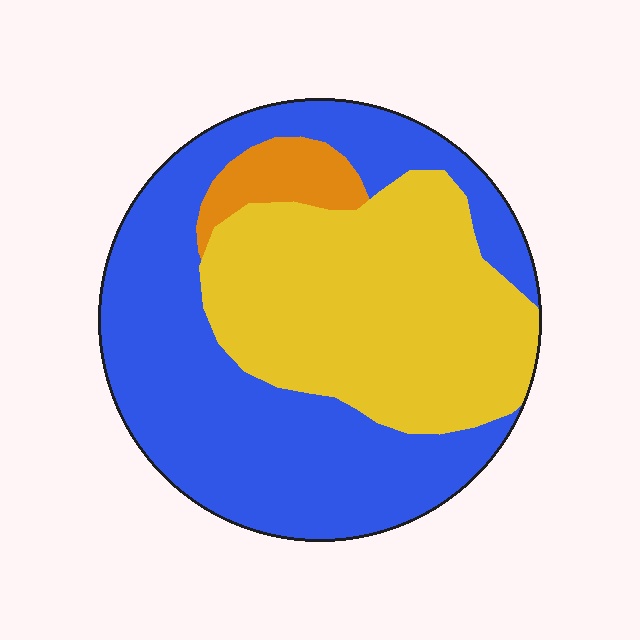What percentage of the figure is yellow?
Yellow covers around 40% of the figure.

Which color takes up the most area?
Blue, at roughly 55%.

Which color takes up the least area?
Orange, at roughly 5%.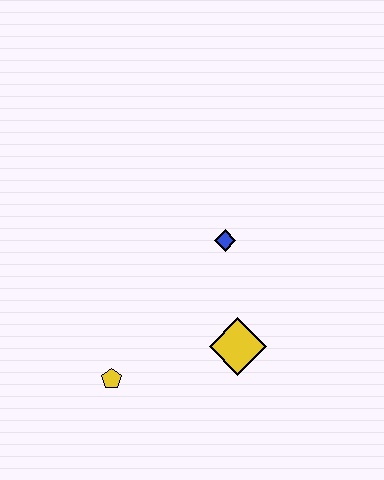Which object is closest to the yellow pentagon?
The yellow diamond is closest to the yellow pentagon.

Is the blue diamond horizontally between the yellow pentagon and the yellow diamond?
Yes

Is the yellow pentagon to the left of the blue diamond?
Yes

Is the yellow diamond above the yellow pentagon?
Yes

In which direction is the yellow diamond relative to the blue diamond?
The yellow diamond is below the blue diamond.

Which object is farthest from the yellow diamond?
The yellow pentagon is farthest from the yellow diamond.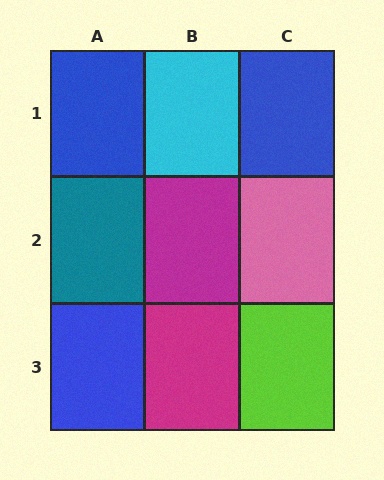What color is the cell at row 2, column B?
Magenta.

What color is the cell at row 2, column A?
Teal.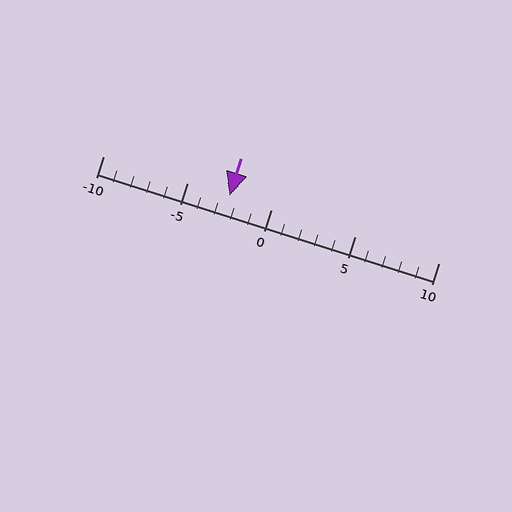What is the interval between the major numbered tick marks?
The major tick marks are spaced 5 units apart.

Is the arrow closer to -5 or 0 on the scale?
The arrow is closer to 0.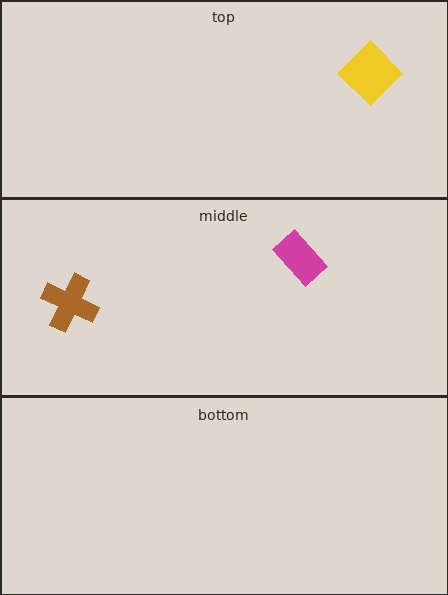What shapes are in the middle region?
The magenta rectangle, the brown cross.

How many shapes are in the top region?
1.